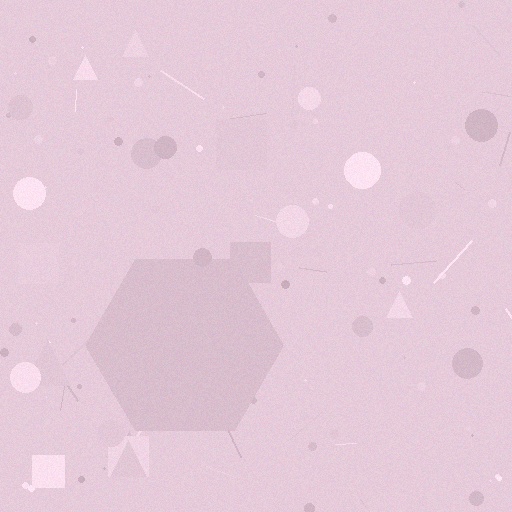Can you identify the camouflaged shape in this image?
The camouflaged shape is a hexagon.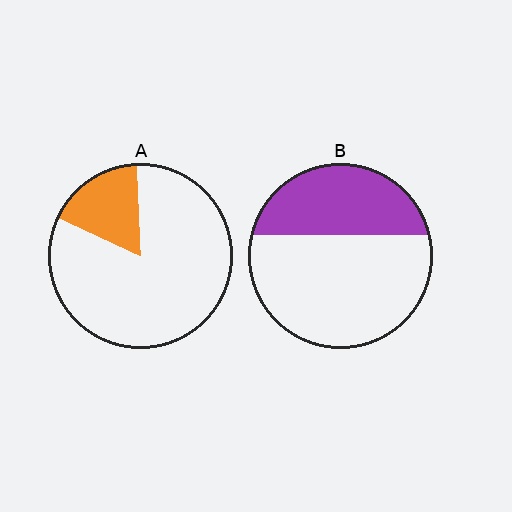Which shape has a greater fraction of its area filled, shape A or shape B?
Shape B.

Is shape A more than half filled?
No.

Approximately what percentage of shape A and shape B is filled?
A is approximately 20% and B is approximately 35%.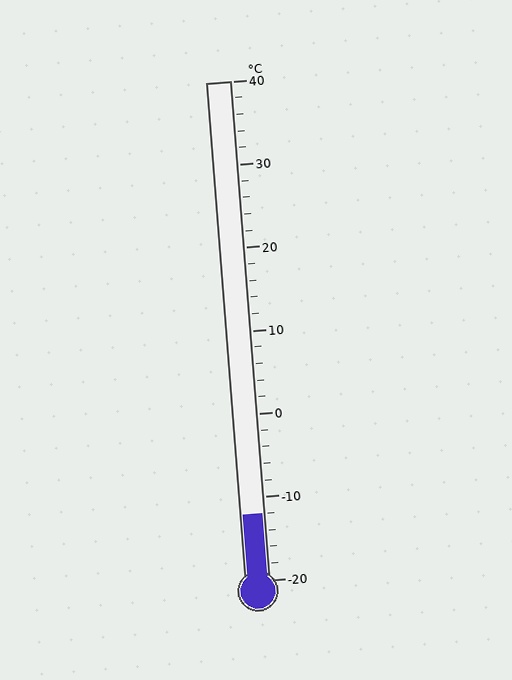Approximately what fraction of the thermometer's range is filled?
The thermometer is filled to approximately 15% of its range.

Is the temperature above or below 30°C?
The temperature is below 30°C.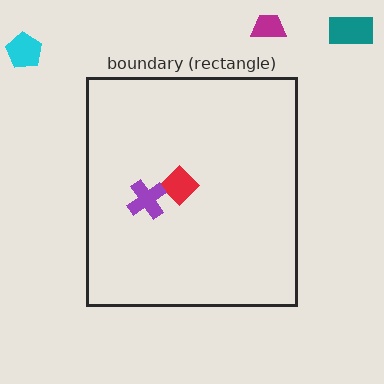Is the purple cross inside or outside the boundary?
Inside.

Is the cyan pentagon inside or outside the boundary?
Outside.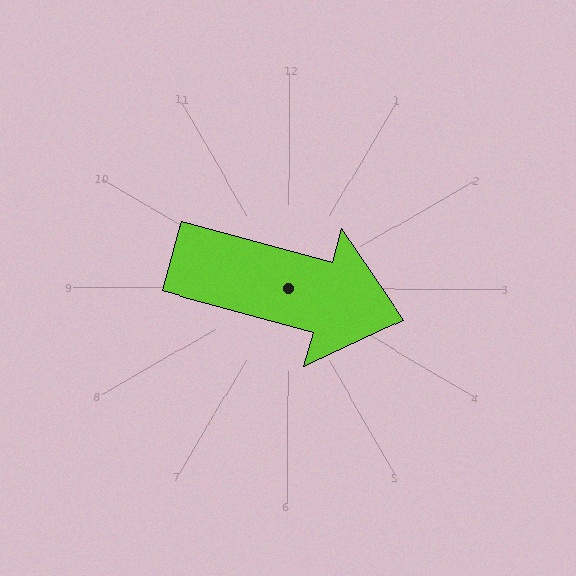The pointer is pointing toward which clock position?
Roughly 4 o'clock.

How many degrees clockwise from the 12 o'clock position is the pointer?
Approximately 105 degrees.